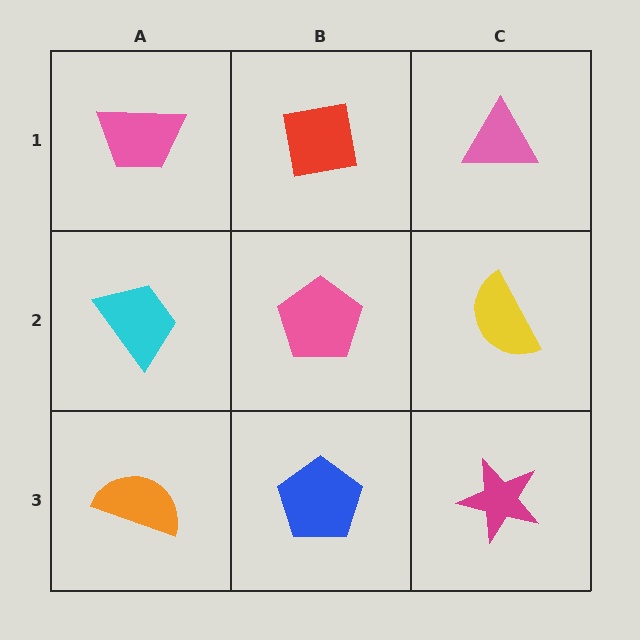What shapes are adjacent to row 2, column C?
A pink triangle (row 1, column C), a magenta star (row 3, column C), a pink pentagon (row 2, column B).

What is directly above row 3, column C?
A yellow semicircle.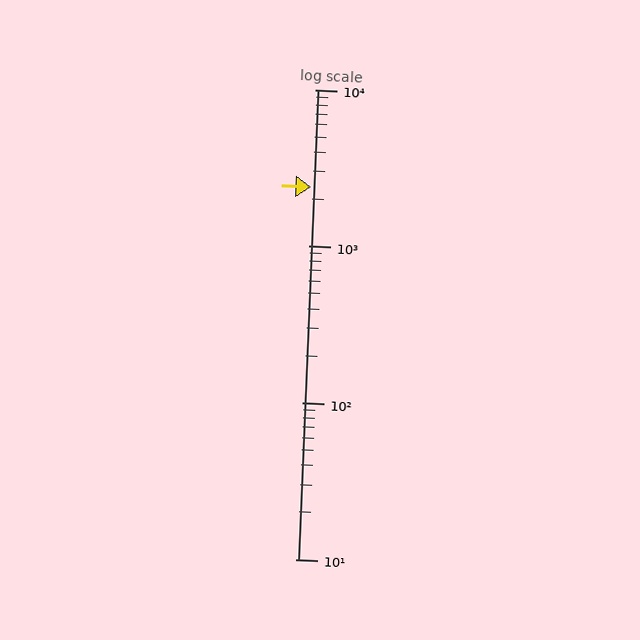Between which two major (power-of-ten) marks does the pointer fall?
The pointer is between 1000 and 10000.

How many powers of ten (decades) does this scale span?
The scale spans 3 decades, from 10 to 10000.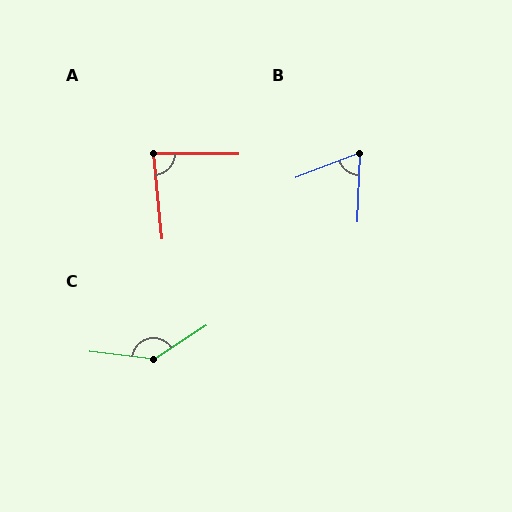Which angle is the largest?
C, at approximately 140 degrees.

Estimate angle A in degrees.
Approximately 84 degrees.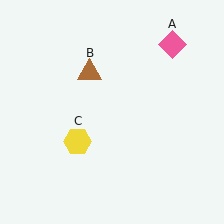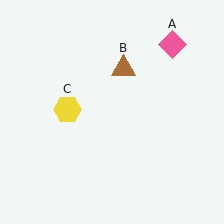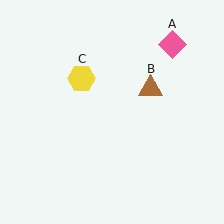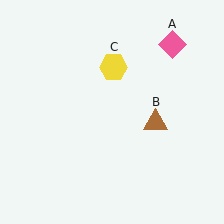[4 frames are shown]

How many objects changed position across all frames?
2 objects changed position: brown triangle (object B), yellow hexagon (object C).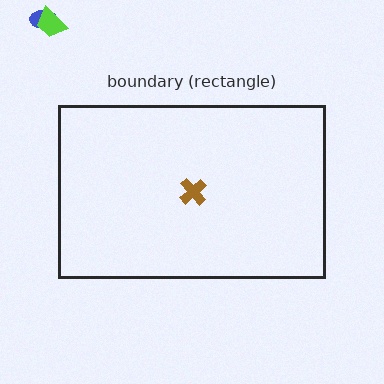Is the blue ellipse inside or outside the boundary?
Outside.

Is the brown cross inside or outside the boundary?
Inside.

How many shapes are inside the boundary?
1 inside, 2 outside.